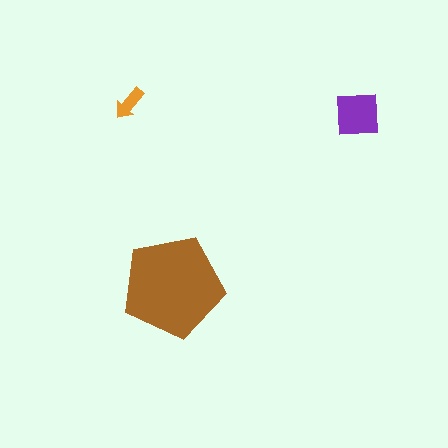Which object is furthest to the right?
The purple square is rightmost.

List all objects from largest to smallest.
The brown pentagon, the purple square, the orange arrow.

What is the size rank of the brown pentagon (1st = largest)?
1st.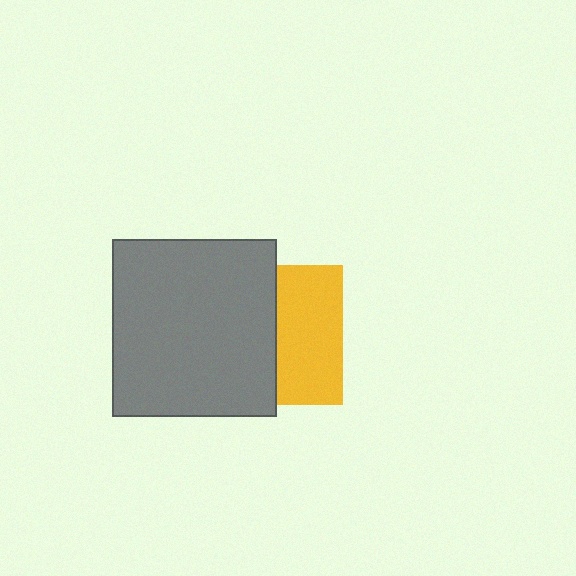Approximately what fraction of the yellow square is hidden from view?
Roughly 53% of the yellow square is hidden behind the gray rectangle.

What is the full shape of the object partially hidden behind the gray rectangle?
The partially hidden object is a yellow square.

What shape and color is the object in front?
The object in front is a gray rectangle.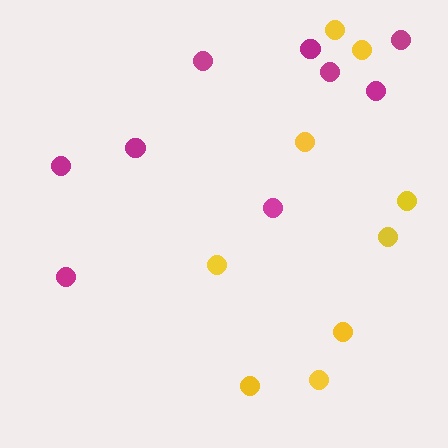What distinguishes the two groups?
There are 2 groups: one group of magenta circles (9) and one group of yellow circles (9).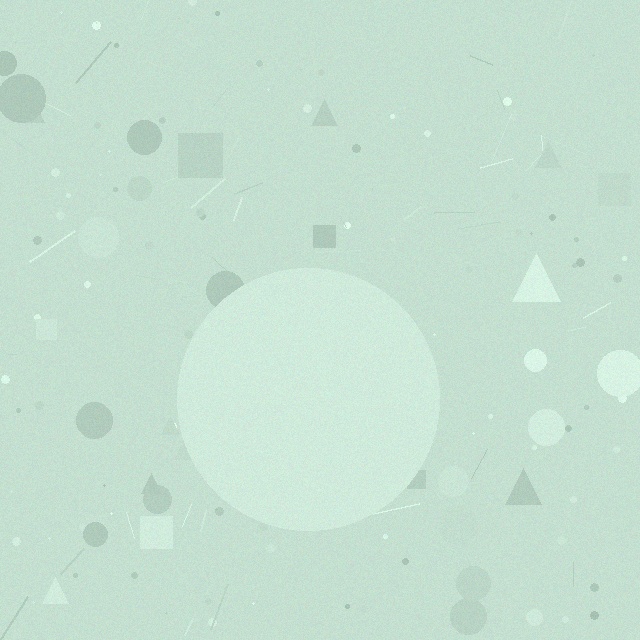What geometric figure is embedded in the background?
A circle is embedded in the background.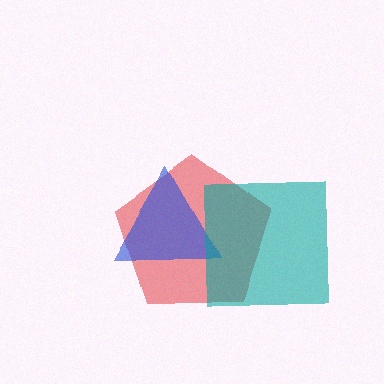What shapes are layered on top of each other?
The layered shapes are: a red pentagon, a blue triangle, a teal square.